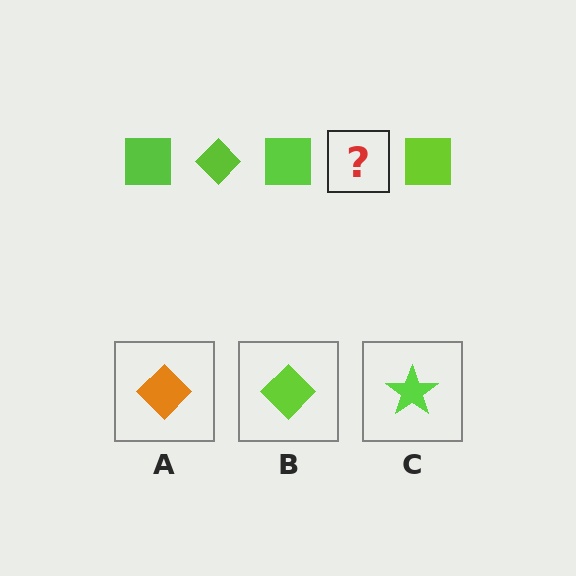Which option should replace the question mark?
Option B.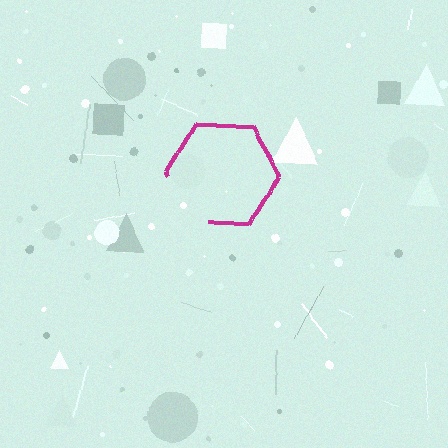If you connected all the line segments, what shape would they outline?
They would outline a hexagon.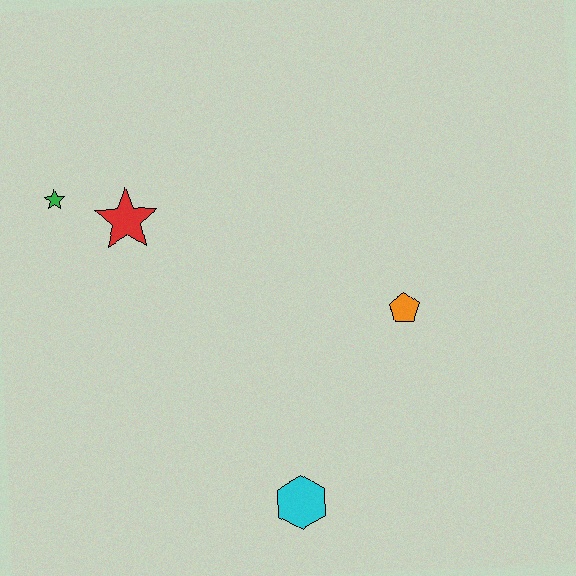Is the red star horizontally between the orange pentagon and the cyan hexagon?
No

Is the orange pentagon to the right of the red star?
Yes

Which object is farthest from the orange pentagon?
The green star is farthest from the orange pentagon.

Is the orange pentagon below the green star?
Yes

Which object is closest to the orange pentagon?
The cyan hexagon is closest to the orange pentagon.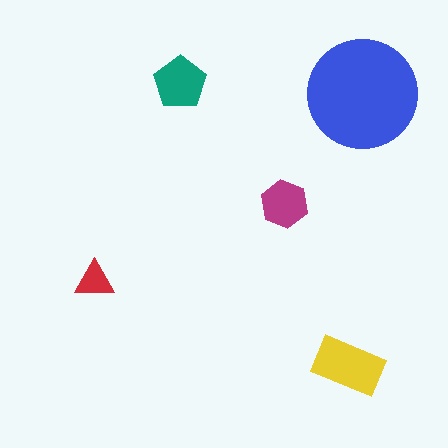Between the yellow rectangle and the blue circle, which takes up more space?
The blue circle.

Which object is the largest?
The blue circle.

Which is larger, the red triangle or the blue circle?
The blue circle.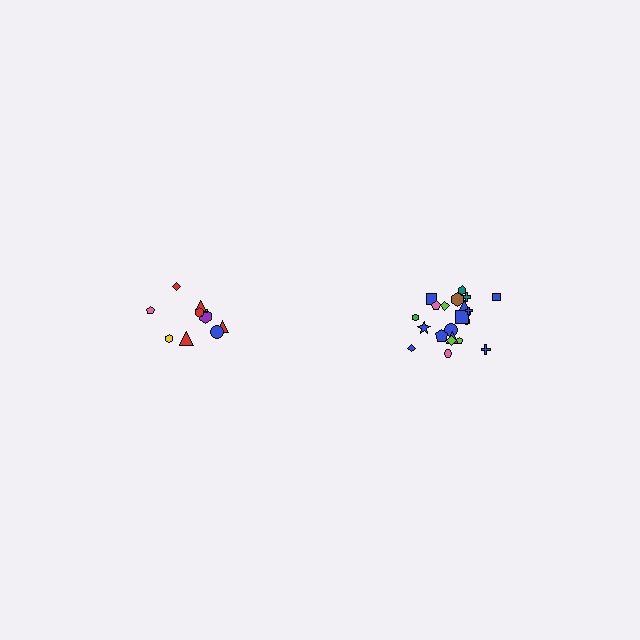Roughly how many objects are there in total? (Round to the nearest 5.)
Roughly 30 objects in total.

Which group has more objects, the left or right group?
The right group.